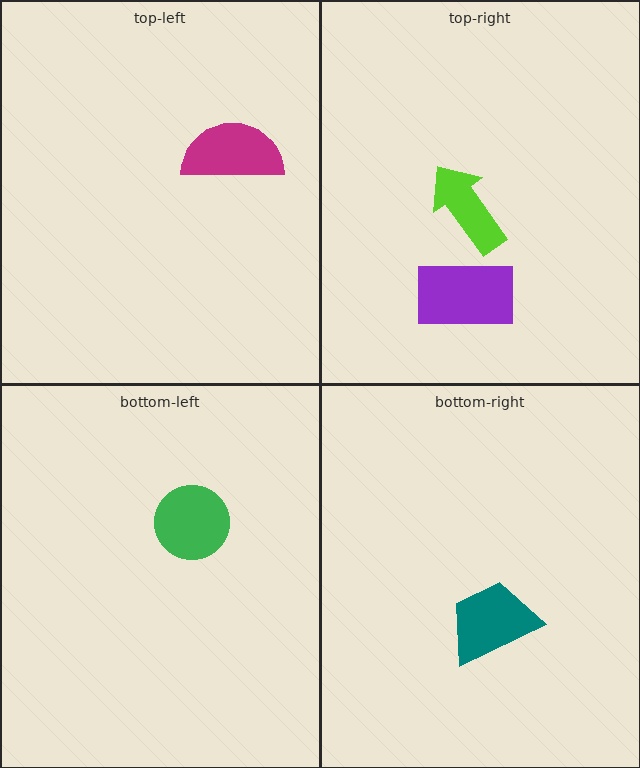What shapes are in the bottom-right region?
The teal trapezoid.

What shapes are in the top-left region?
The magenta semicircle.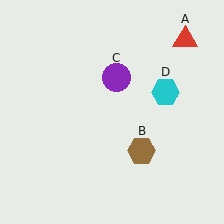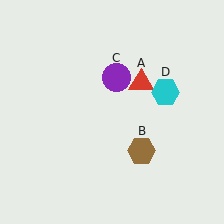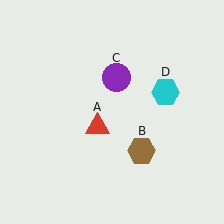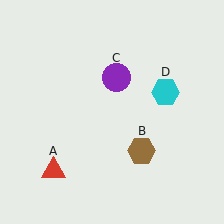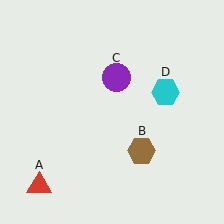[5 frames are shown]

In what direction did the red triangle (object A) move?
The red triangle (object A) moved down and to the left.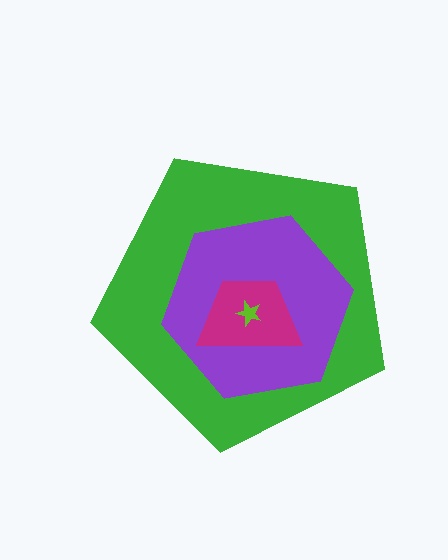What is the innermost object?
The lime star.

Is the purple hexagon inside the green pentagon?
Yes.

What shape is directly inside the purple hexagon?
The magenta trapezoid.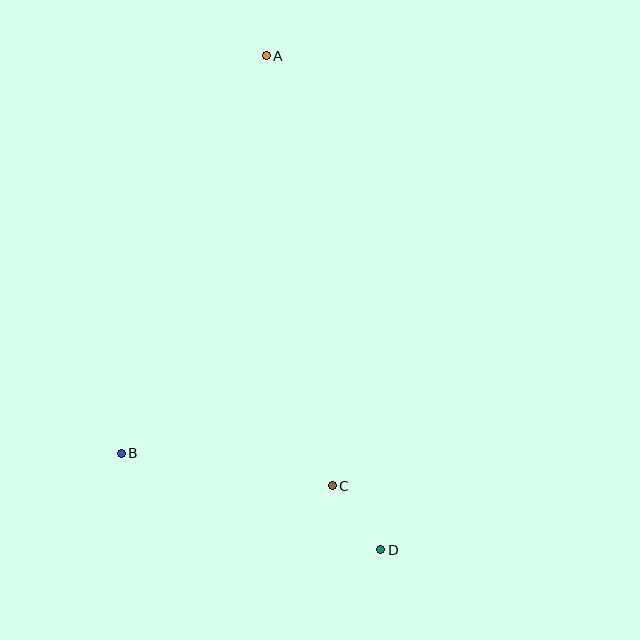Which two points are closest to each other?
Points C and D are closest to each other.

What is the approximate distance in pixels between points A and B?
The distance between A and B is approximately 424 pixels.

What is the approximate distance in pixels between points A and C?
The distance between A and C is approximately 435 pixels.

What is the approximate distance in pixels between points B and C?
The distance between B and C is approximately 213 pixels.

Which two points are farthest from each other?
Points A and D are farthest from each other.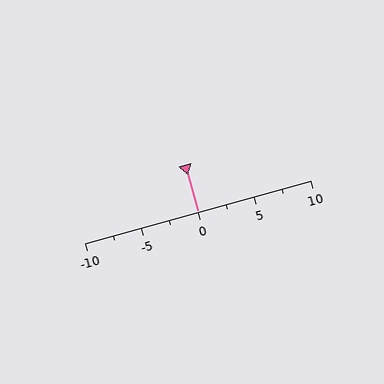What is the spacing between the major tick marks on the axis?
The major ticks are spaced 5 apart.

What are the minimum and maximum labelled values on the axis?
The axis runs from -10 to 10.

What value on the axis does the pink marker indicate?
The marker indicates approximately 0.